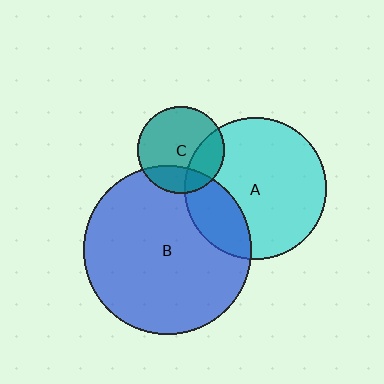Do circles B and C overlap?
Yes.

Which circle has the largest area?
Circle B (blue).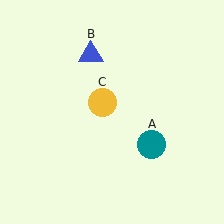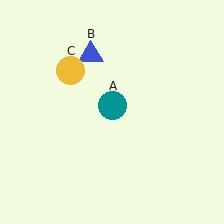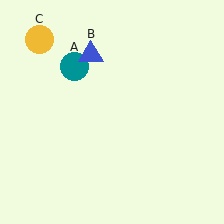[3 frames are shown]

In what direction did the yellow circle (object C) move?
The yellow circle (object C) moved up and to the left.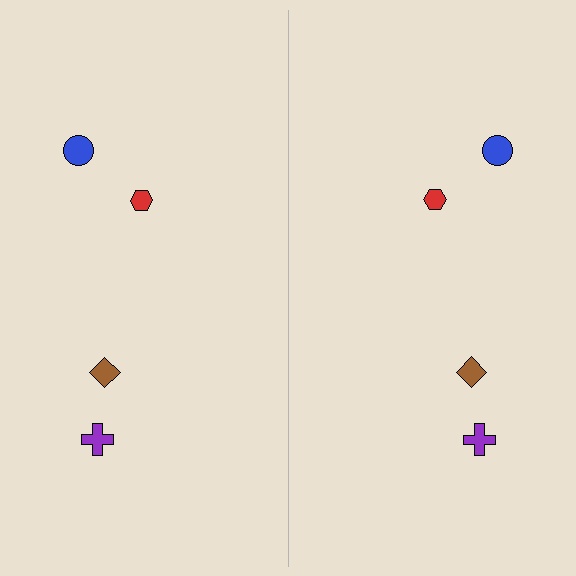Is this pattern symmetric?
Yes, this pattern has bilateral (reflection) symmetry.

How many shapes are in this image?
There are 8 shapes in this image.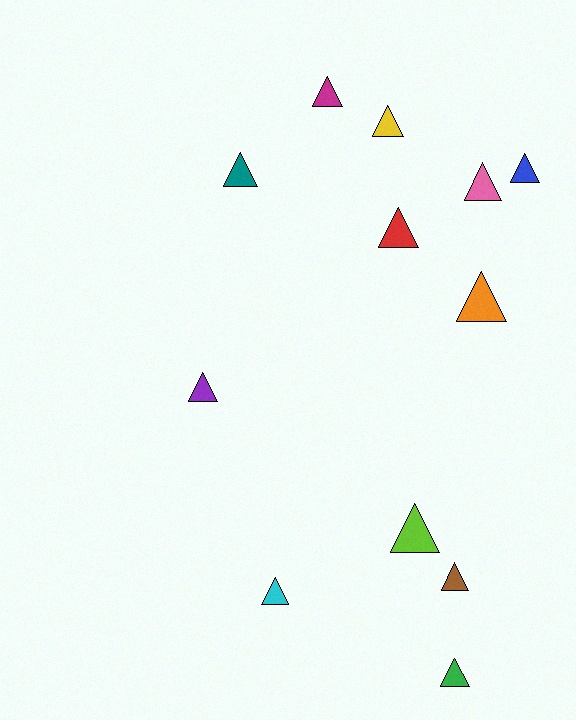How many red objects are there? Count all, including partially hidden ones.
There is 1 red object.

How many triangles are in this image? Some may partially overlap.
There are 12 triangles.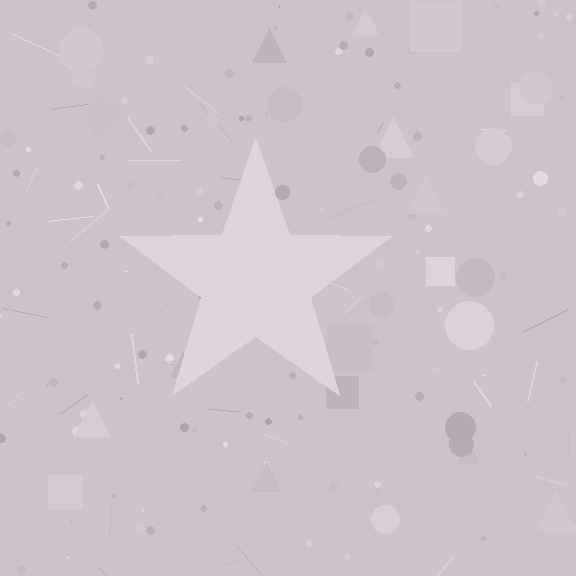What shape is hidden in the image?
A star is hidden in the image.